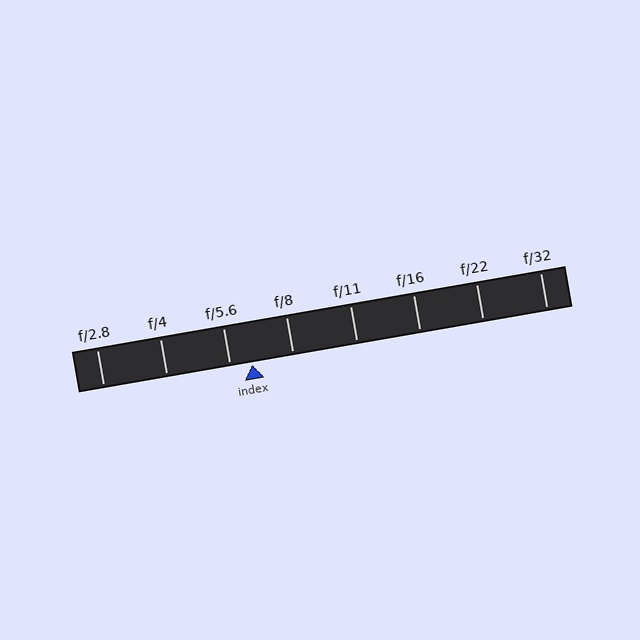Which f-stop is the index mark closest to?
The index mark is closest to f/5.6.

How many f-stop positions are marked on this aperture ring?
There are 8 f-stop positions marked.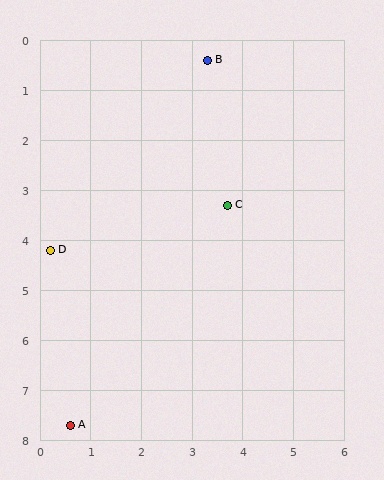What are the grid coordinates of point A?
Point A is at approximately (0.6, 7.7).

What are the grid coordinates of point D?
Point D is at approximately (0.2, 4.2).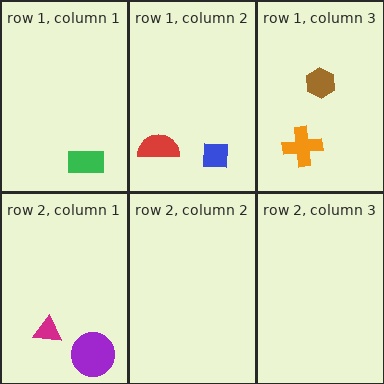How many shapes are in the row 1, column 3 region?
2.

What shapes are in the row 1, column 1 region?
The green rectangle.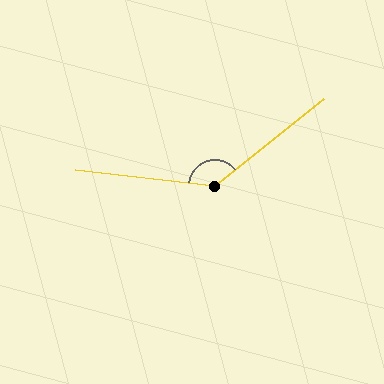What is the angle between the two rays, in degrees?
Approximately 135 degrees.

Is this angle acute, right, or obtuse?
It is obtuse.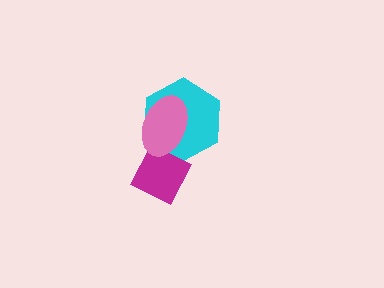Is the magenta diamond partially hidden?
Yes, it is partially covered by another shape.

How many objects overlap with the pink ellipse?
2 objects overlap with the pink ellipse.